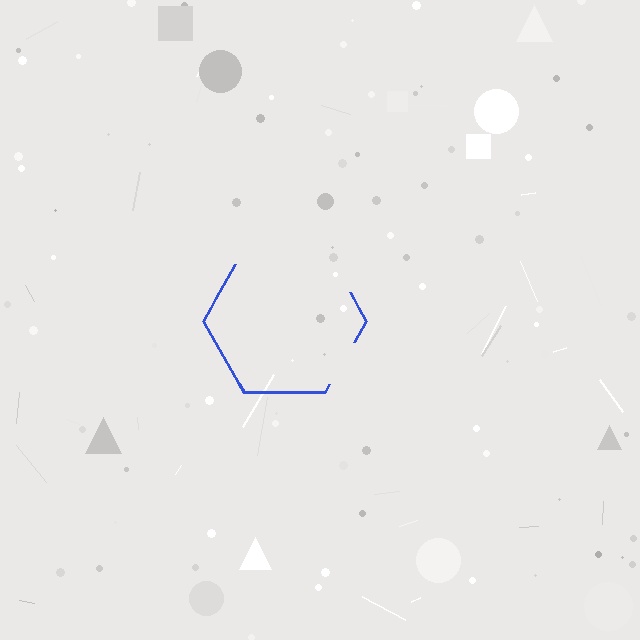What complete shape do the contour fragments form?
The contour fragments form a hexagon.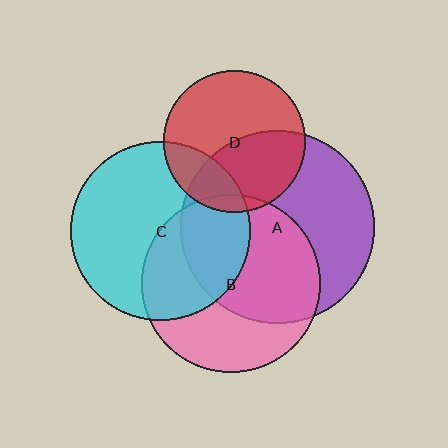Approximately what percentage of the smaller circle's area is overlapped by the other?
Approximately 40%.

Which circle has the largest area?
Circle A (purple).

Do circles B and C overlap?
Yes.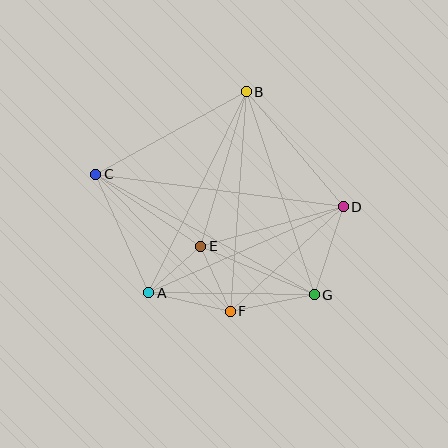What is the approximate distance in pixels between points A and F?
The distance between A and F is approximately 84 pixels.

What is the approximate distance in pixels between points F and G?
The distance between F and G is approximately 85 pixels.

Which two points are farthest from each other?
Points C and D are farthest from each other.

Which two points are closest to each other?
Points A and E are closest to each other.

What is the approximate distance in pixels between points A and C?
The distance between A and C is approximately 130 pixels.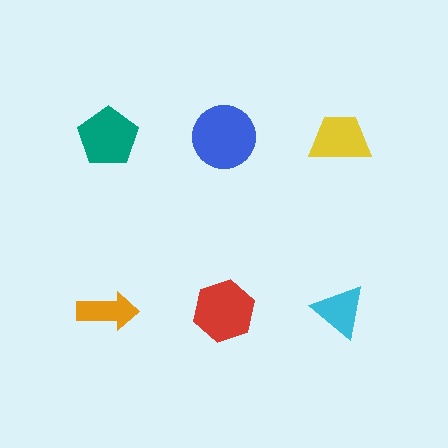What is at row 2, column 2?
A red hexagon.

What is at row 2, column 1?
An orange arrow.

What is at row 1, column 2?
A blue circle.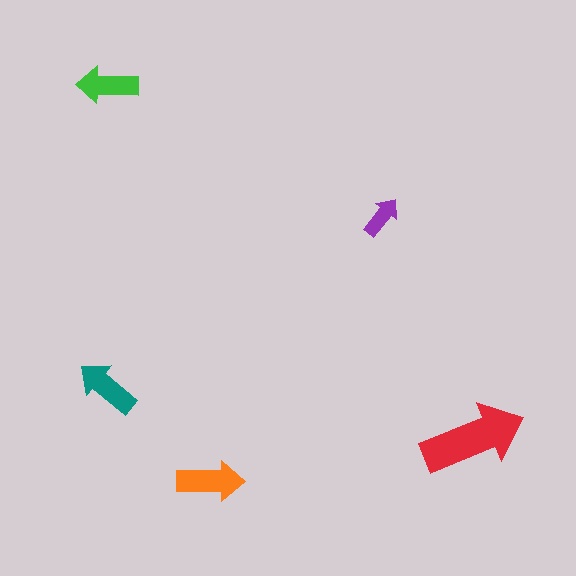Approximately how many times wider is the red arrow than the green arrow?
About 1.5 times wider.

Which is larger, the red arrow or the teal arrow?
The red one.